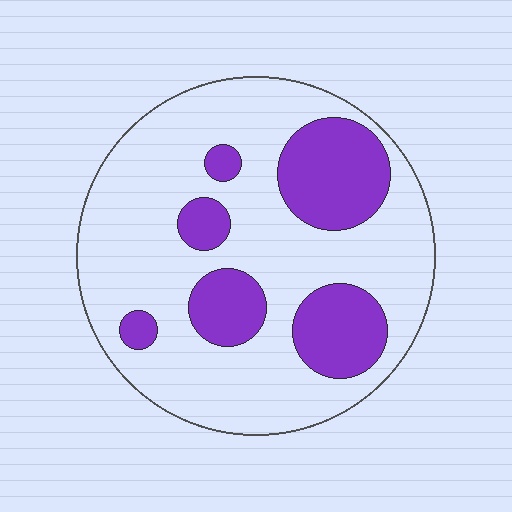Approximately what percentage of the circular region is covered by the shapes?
Approximately 25%.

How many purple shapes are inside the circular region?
6.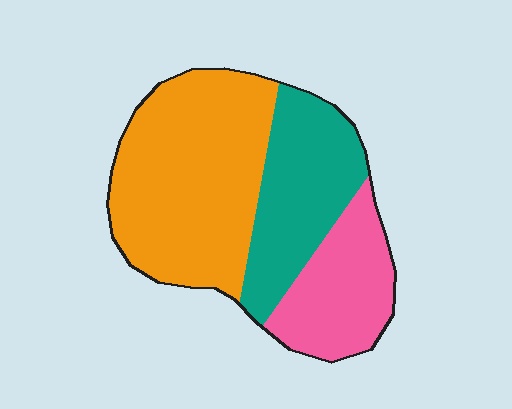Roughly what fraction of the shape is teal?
Teal takes up about one quarter (1/4) of the shape.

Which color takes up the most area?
Orange, at roughly 50%.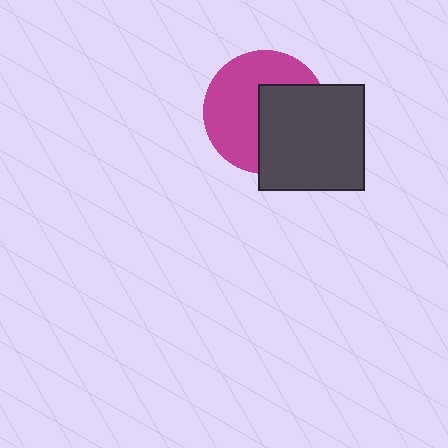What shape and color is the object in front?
The object in front is a dark gray square.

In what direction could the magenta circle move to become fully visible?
The magenta circle could move left. That would shift it out from behind the dark gray square entirely.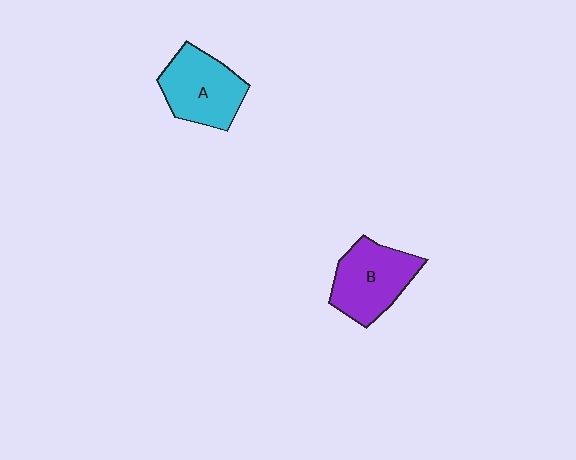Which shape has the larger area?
Shape B (purple).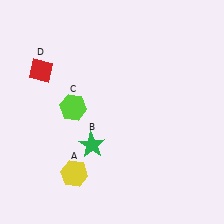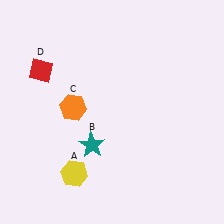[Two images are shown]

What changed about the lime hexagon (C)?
In Image 1, C is lime. In Image 2, it changed to orange.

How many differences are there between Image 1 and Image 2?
There are 2 differences between the two images.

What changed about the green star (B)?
In Image 1, B is green. In Image 2, it changed to teal.